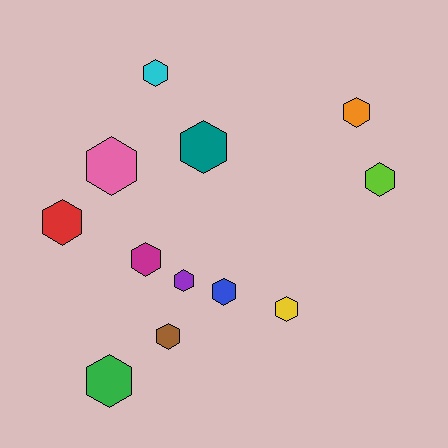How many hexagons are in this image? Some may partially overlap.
There are 12 hexagons.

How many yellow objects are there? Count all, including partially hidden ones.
There is 1 yellow object.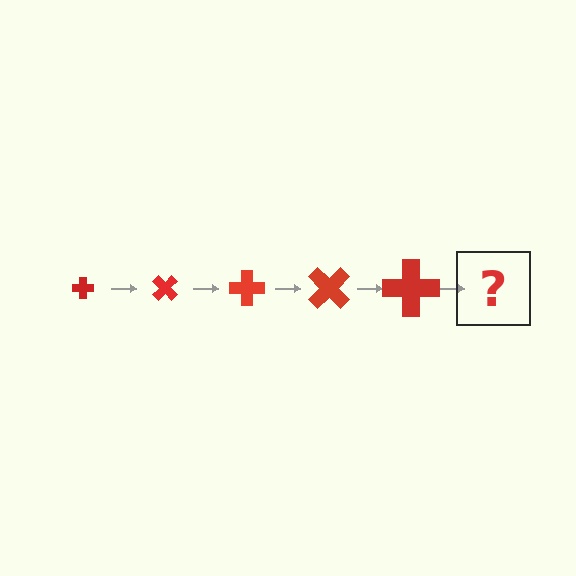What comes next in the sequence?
The next element should be a cross, larger than the previous one and rotated 225 degrees from the start.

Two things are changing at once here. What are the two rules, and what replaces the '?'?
The two rules are that the cross grows larger each step and it rotates 45 degrees each step. The '?' should be a cross, larger than the previous one and rotated 225 degrees from the start.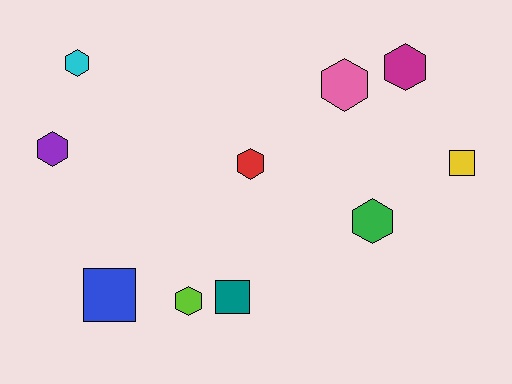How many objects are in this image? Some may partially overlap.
There are 10 objects.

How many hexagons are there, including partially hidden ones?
There are 7 hexagons.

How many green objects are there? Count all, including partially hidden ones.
There is 1 green object.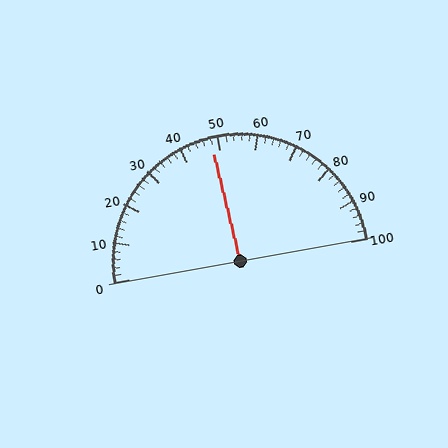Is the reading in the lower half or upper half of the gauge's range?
The reading is in the lower half of the range (0 to 100).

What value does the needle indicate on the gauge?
The needle indicates approximately 48.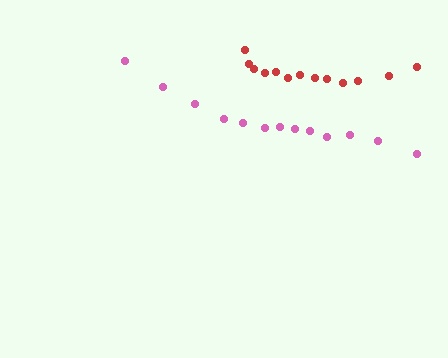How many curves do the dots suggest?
There are 2 distinct paths.